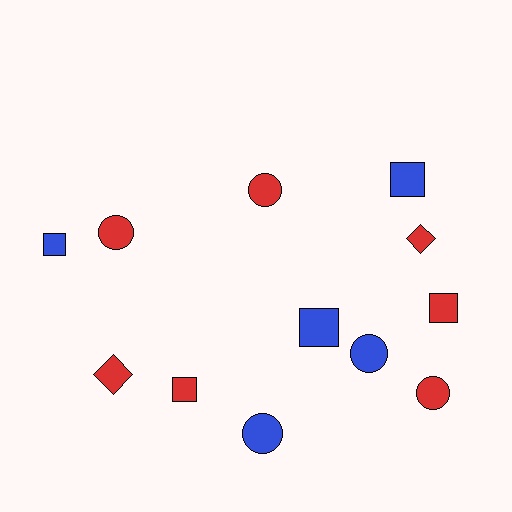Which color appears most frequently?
Red, with 7 objects.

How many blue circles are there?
There are 2 blue circles.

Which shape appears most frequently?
Circle, with 5 objects.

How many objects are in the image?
There are 12 objects.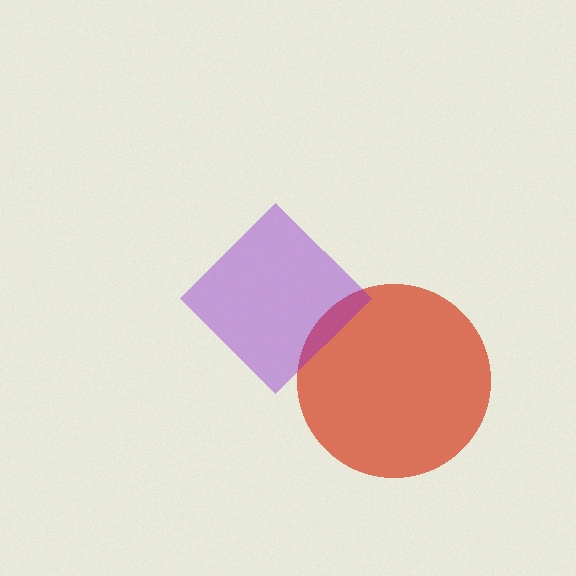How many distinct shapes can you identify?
There are 2 distinct shapes: a red circle, a purple diamond.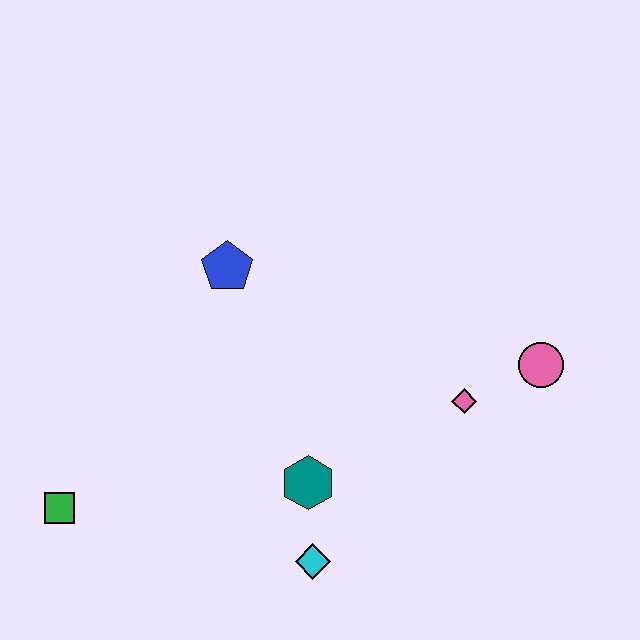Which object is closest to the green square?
The teal hexagon is closest to the green square.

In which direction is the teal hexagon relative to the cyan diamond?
The teal hexagon is above the cyan diamond.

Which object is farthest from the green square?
The pink circle is farthest from the green square.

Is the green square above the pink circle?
No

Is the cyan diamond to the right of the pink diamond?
No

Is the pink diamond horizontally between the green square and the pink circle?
Yes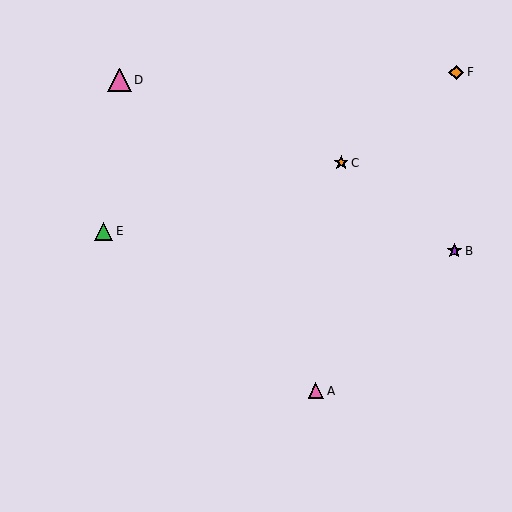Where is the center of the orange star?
The center of the orange star is at (341, 163).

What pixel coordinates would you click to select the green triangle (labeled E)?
Click at (103, 231) to select the green triangle E.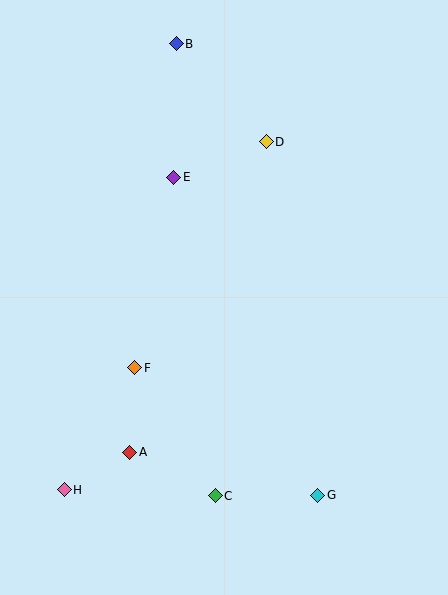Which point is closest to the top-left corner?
Point B is closest to the top-left corner.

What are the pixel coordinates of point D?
Point D is at (266, 142).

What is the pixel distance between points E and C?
The distance between E and C is 321 pixels.